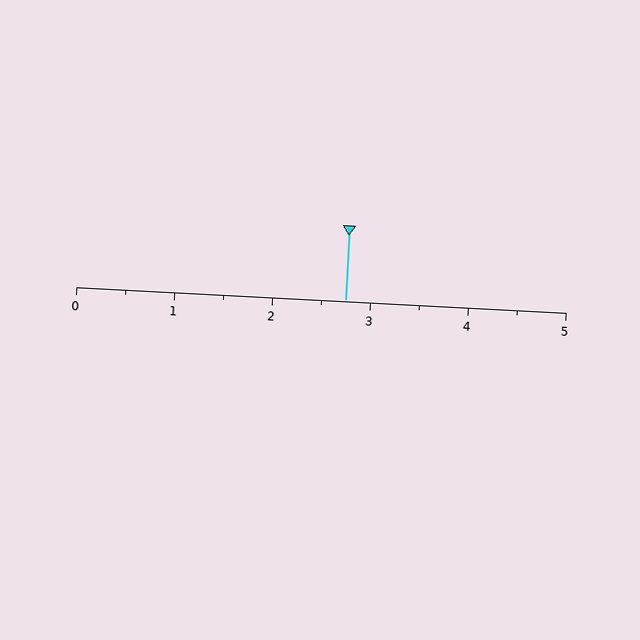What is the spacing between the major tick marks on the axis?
The major ticks are spaced 1 apart.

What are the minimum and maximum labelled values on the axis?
The axis runs from 0 to 5.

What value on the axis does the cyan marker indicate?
The marker indicates approximately 2.8.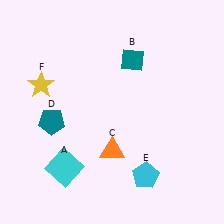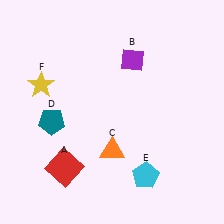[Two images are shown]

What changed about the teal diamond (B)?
In Image 1, B is teal. In Image 2, it changed to purple.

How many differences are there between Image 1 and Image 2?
There are 2 differences between the two images.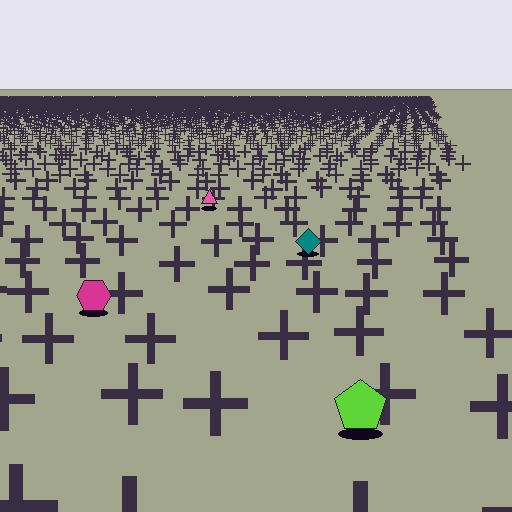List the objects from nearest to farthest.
From nearest to farthest: the lime pentagon, the magenta hexagon, the teal diamond, the pink triangle.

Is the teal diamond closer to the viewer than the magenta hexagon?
No. The magenta hexagon is closer — you can tell from the texture gradient: the ground texture is coarser near it.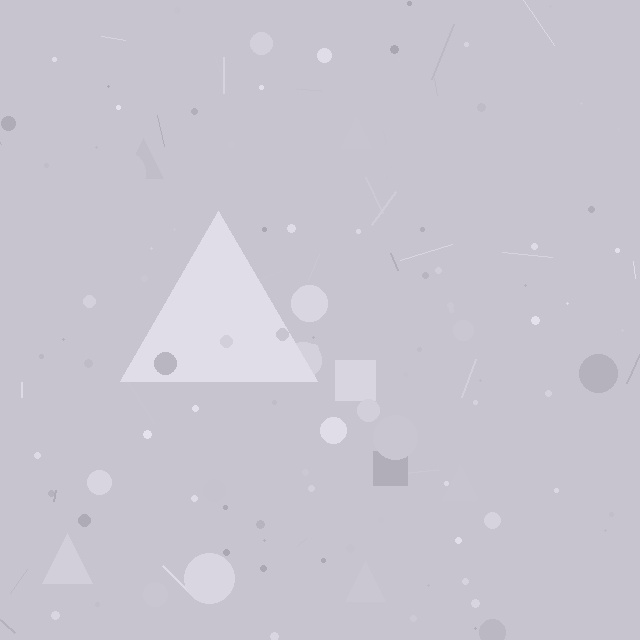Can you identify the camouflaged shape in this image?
The camouflaged shape is a triangle.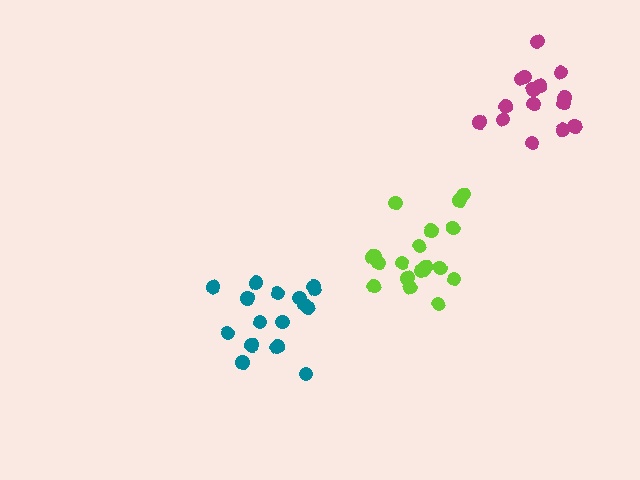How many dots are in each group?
Group 1: 15 dots, Group 2: 19 dots, Group 3: 17 dots (51 total).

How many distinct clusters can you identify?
There are 3 distinct clusters.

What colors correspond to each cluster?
The clusters are colored: magenta, lime, teal.